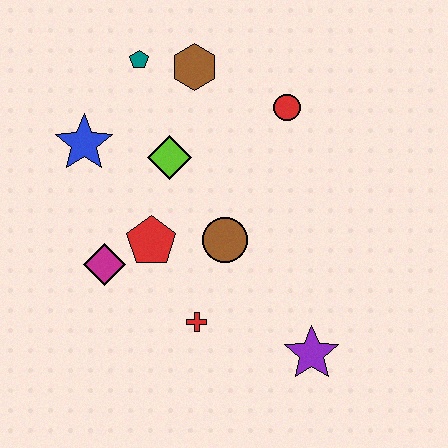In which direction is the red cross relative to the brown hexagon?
The red cross is below the brown hexagon.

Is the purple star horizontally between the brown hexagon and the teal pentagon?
No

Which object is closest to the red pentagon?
The magenta diamond is closest to the red pentagon.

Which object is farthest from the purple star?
The teal pentagon is farthest from the purple star.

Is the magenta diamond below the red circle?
Yes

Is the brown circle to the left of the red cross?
No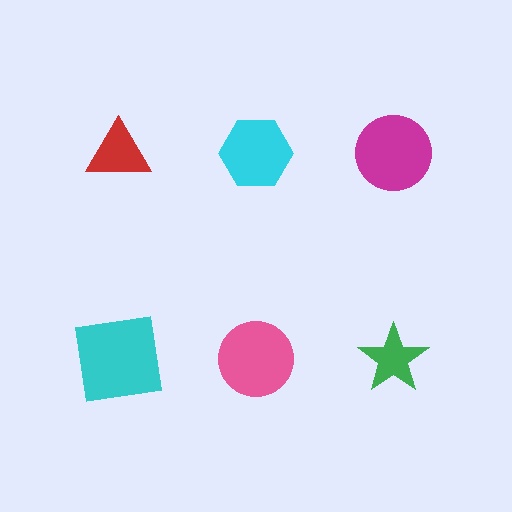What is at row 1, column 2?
A cyan hexagon.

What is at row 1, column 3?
A magenta circle.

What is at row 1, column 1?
A red triangle.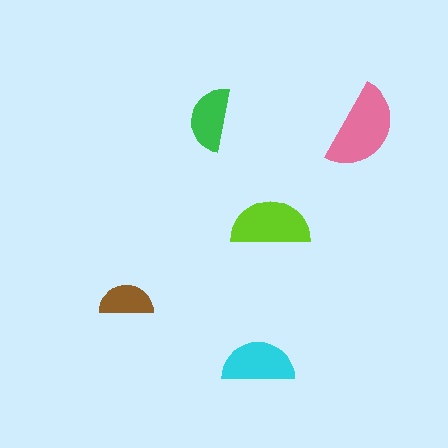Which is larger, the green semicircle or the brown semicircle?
The green one.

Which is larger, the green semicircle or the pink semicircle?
The pink one.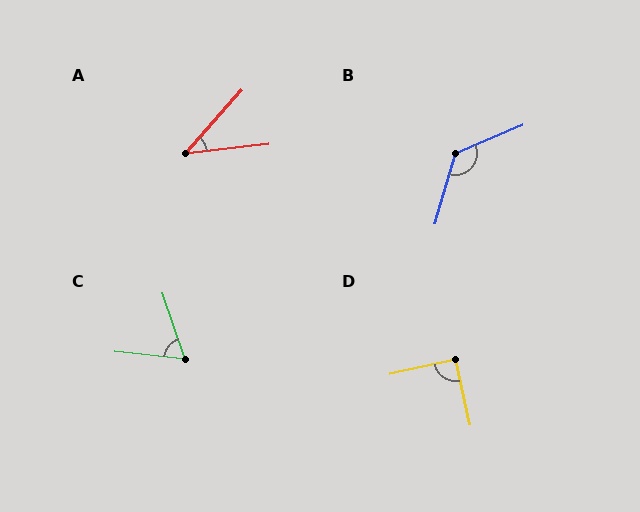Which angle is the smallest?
A, at approximately 42 degrees.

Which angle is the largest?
B, at approximately 129 degrees.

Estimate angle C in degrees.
Approximately 66 degrees.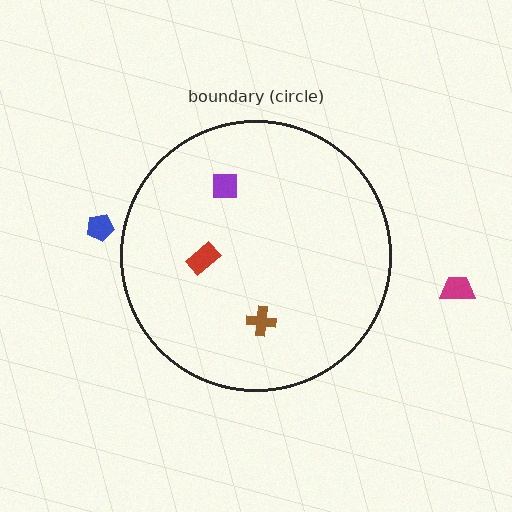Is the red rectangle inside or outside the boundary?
Inside.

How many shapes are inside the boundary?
3 inside, 2 outside.